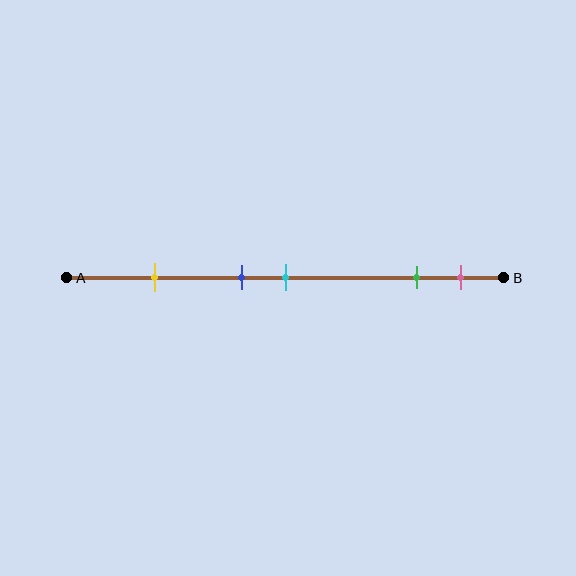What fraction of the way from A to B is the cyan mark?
The cyan mark is approximately 50% (0.5) of the way from A to B.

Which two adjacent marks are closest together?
The blue and cyan marks are the closest adjacent pair.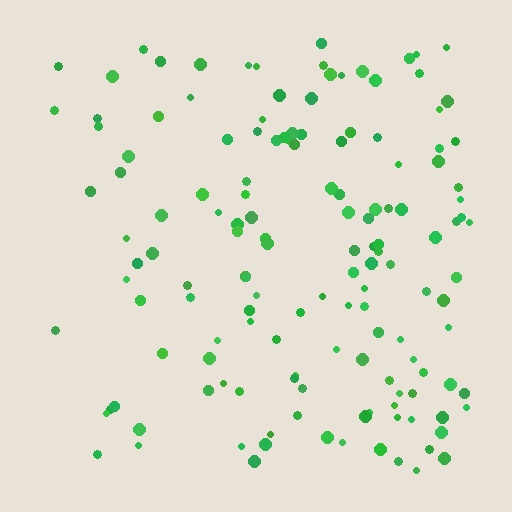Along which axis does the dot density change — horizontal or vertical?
Horizontal.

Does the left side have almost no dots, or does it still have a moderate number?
Still a moderate number, just noticeably fewer than the right.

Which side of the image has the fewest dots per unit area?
The left.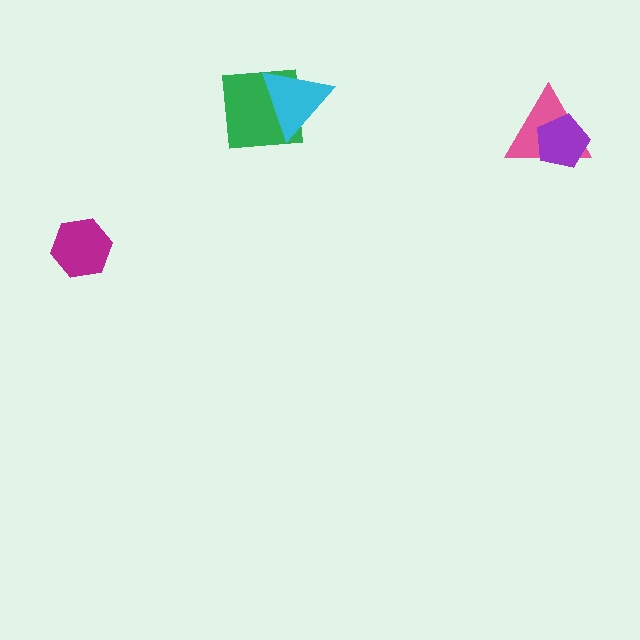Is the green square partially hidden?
Yes, it is partially covered by another shape.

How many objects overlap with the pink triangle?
1 object overlaps with the pink triangle.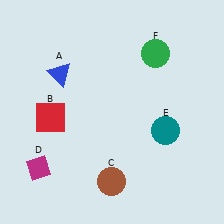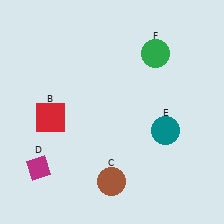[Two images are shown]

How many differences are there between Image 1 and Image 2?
There is 1 difference between the two images.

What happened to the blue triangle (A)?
The blue triangle (A) was removed in Image 2. It was in the top-left area of Image 1.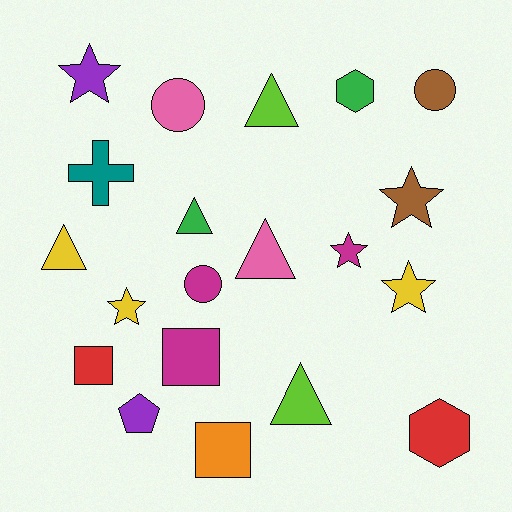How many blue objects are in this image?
There are no blue objects.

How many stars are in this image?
There are 5 stars.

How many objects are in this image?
There are 20 objects.